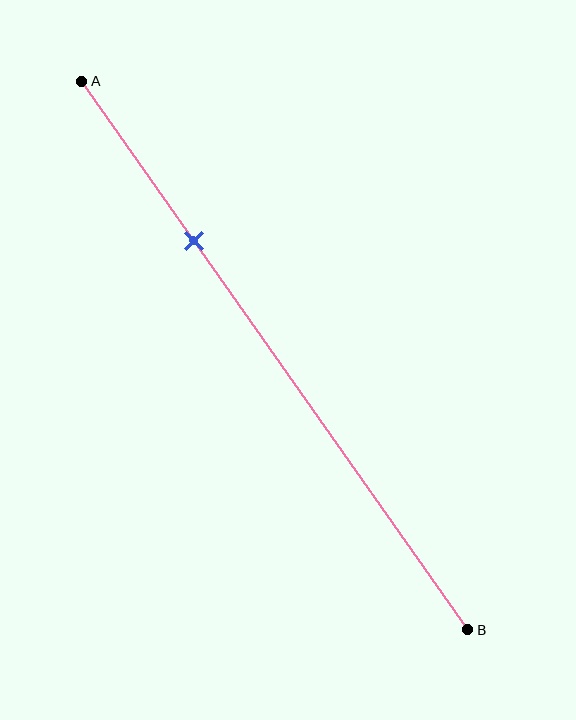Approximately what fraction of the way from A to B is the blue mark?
The blue mark is approximately 30% of the way from A to B.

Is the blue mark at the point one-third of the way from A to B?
No, the mark is at about 30% from A, not at the 33% one-third point.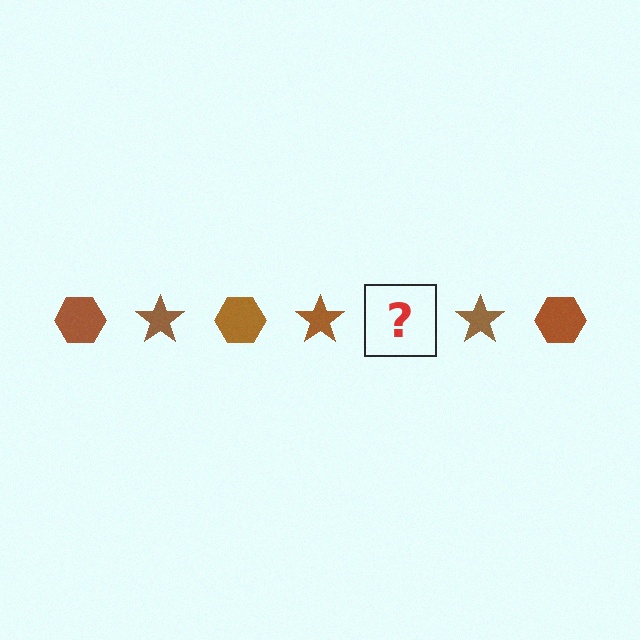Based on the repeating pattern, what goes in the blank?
The blank should be a brown hexagon.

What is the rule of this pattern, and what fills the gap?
The rule is that the pattern cycles through hexagon, star shapes in brown. The gap should be filled with a brown hexagon.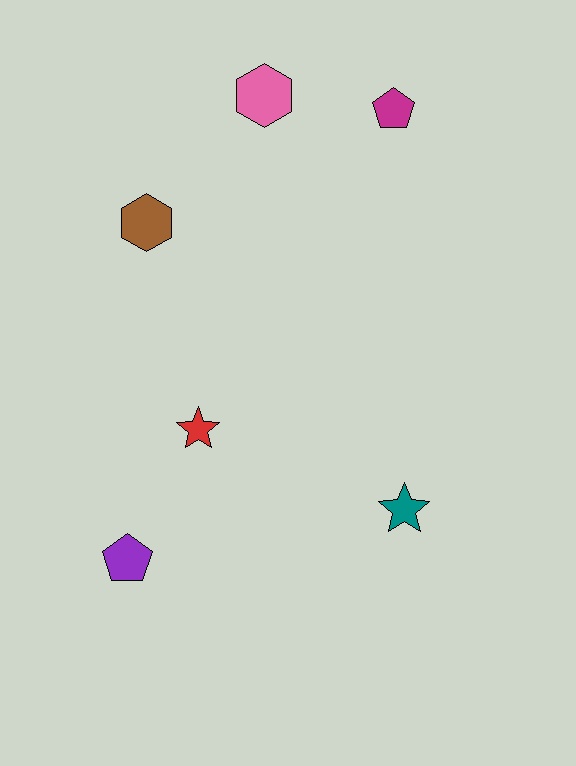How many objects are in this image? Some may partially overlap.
There are 6 objects.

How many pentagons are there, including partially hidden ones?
There are 2 pentagons.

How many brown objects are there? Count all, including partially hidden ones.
There is 1 brown object.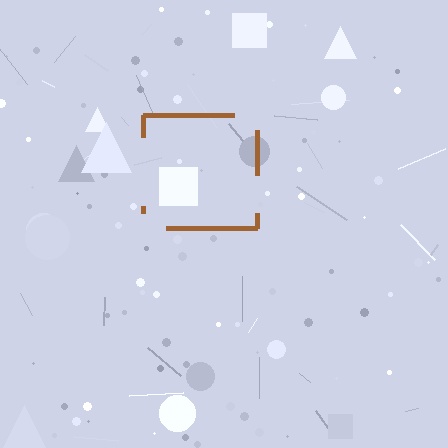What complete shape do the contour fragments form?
The contour fragments form a square.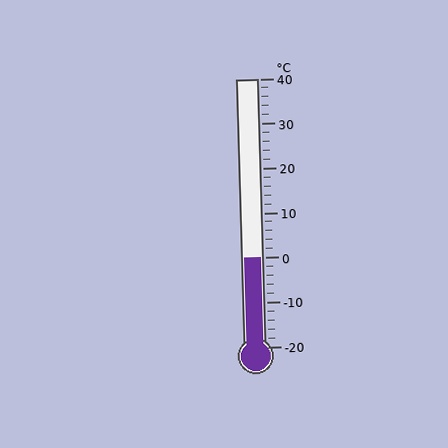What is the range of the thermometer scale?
The thermometer scale ranges from -20°C to 40°C.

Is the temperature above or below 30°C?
The temperature is below 30°C.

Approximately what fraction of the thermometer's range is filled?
The thermometer is filled to approximately 35% of its range.